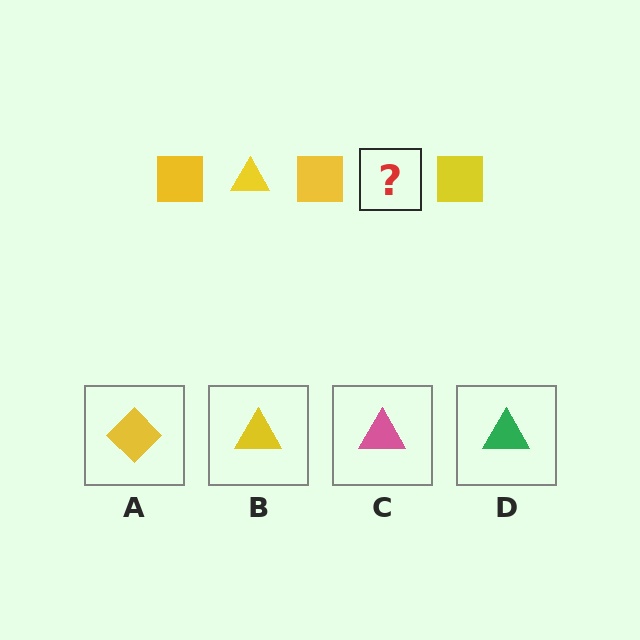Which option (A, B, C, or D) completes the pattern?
B.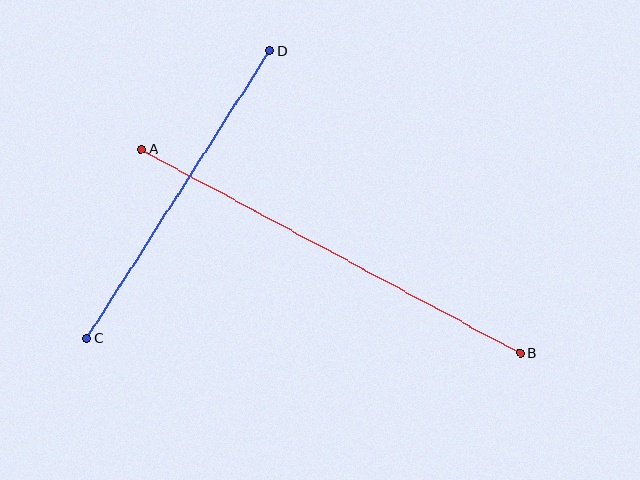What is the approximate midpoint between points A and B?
The midpoint is at approximately (331, 251) pixels.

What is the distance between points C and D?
The distance is approximately 341 pixels.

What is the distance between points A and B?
The distance is approximately 430 pixels.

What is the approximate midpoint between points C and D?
The midpoint is at approximately (179, 194) pixels.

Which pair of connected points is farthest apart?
Points A and B are farthest apart.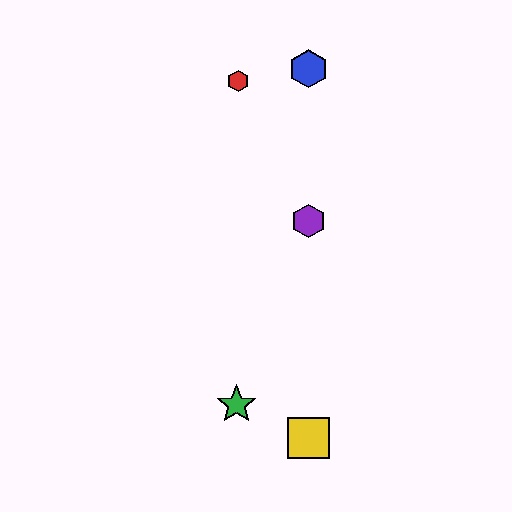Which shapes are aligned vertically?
The blue hexagon, the yellow square, the purple hexagon are aligned vertically.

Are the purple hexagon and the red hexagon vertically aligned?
No, the purple hexagon is at x≈309 and the red hexagon is at x≈238.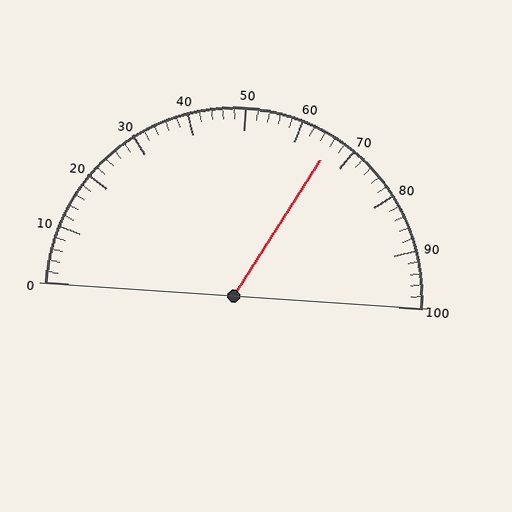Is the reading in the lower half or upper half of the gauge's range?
The reading is in the upper half of the range (0 to 100).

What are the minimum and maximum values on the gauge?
The gauge ranges from 0 to 100.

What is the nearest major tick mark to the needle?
The nearest major tick mark is 70.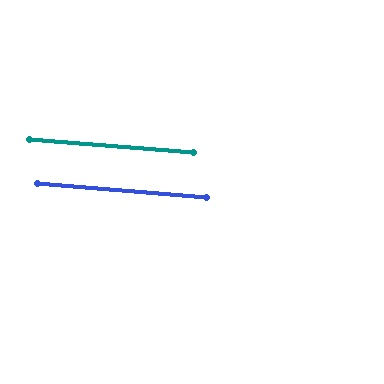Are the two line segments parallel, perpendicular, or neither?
Parallel — their directions differ by only 0.1°.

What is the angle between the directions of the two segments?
Approximately 0 degrees.